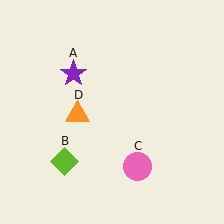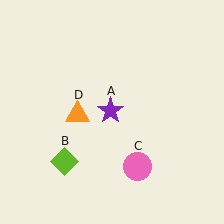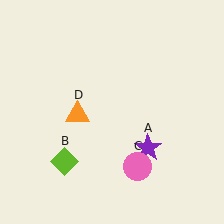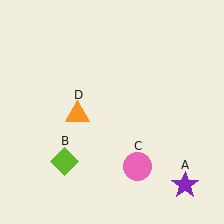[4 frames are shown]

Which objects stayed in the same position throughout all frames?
Lime diamond (object B) and pink circle (object C) and orange triangle (object D) remained stationary.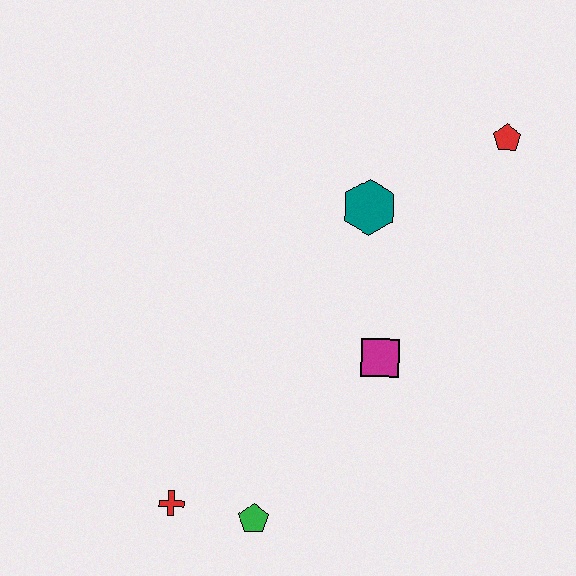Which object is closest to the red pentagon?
The teal hexagon is closest to the red pentagon.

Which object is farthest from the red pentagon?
The red cross is farthest from the red pentagon.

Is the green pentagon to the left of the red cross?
No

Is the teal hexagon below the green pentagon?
No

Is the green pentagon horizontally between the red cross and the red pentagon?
Yes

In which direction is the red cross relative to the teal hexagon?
The red cross is below the teal hexagon.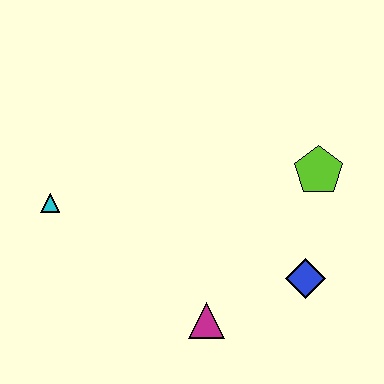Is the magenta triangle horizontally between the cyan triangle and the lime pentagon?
Yes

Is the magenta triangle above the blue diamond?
No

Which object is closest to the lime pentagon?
The blue diamond is closest to the lime pentagon.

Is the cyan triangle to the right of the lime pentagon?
No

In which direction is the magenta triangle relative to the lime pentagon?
The magenta triangle is below the lime pentagon.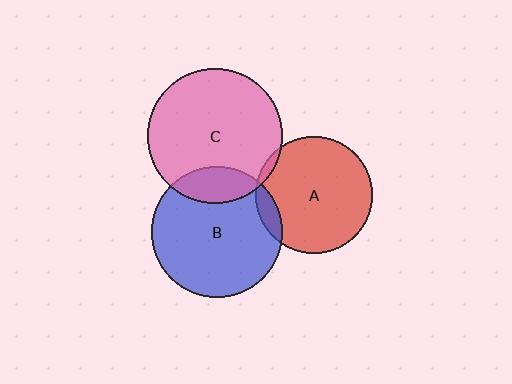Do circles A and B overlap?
Yes.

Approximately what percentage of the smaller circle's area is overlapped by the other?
Approximately 10%.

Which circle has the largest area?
Circle C (pink).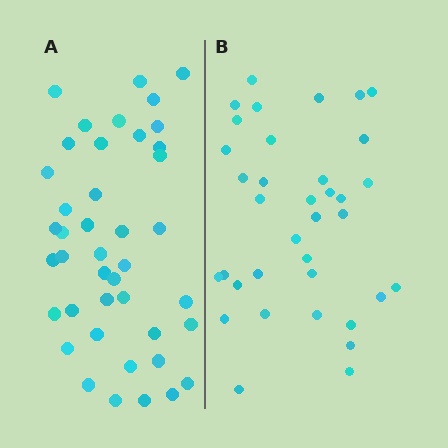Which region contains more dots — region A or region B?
Region A (the left region) has more dots.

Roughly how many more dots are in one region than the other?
Region A has about 6 more dots than region B.